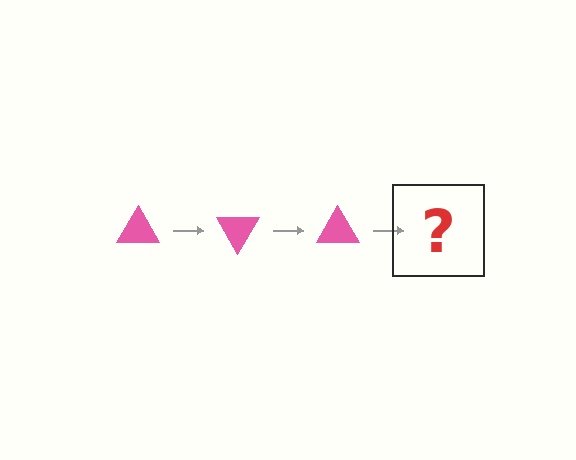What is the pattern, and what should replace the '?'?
The pattern is that the triangle rotates 60 degrees each step. The '?' should be a pink triangle rotated 180 degrees.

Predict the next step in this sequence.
The next step is a pink triangle rotated 180 degrees.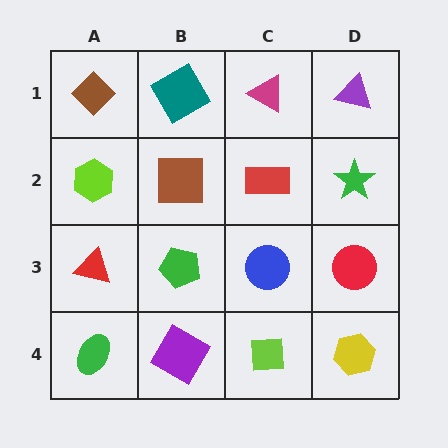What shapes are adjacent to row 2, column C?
A magenta triangle (row 1, column C), a blue circle (row 3, column C), a brown square (row 2, column B), a green star (row 2, column D).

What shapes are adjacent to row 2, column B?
A teal square (row 1, column B), a green pentagon (row 3, column B), a lime hexagon (row 2, column A), a red rectangle (row 2, column C).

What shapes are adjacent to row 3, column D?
A green star (row 2, column D), a yellow hexagon (row 4, column D), a blue circle (row 3, column C).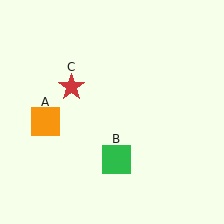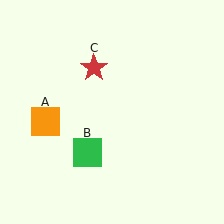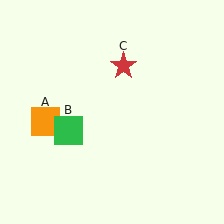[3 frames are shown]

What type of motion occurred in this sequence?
The green square (object B), red star (object C) rotated clockwise around the center of the scene.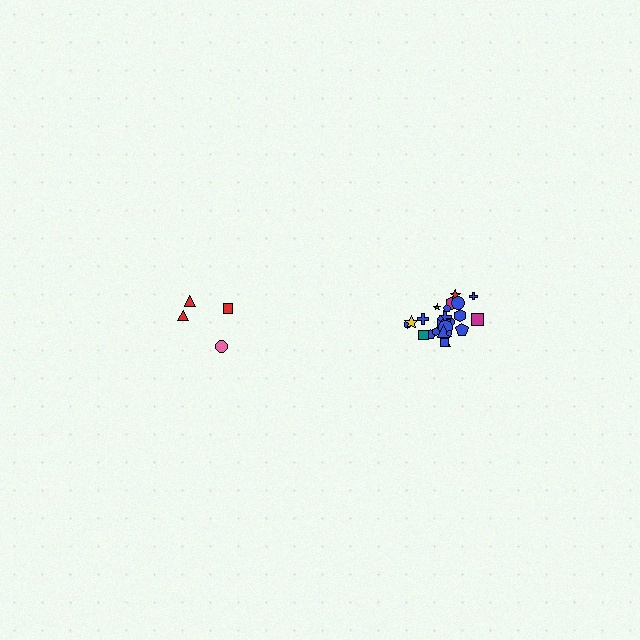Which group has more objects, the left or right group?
The right group.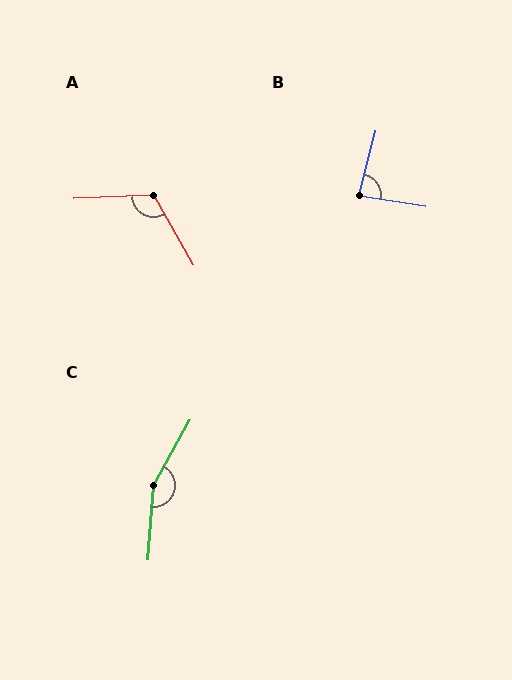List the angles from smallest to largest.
B (84°), A (117°), C (155°).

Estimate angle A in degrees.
Approximately 117 degrees.